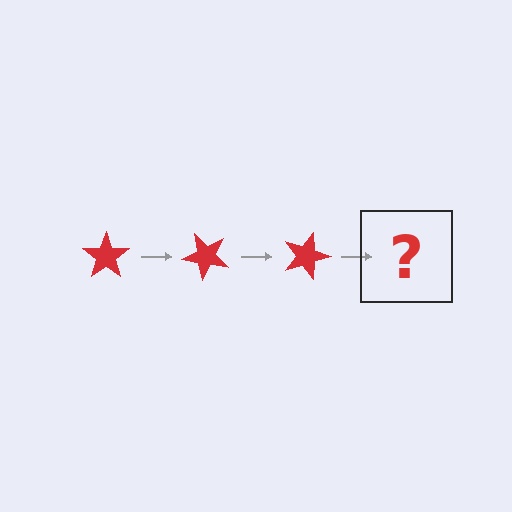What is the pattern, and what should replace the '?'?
The pattern is that the star rotates 45 degrees each step. The '?' should be a red star rotated 135 degrees.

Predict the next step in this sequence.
The next step is a red star rotated 135 degrees.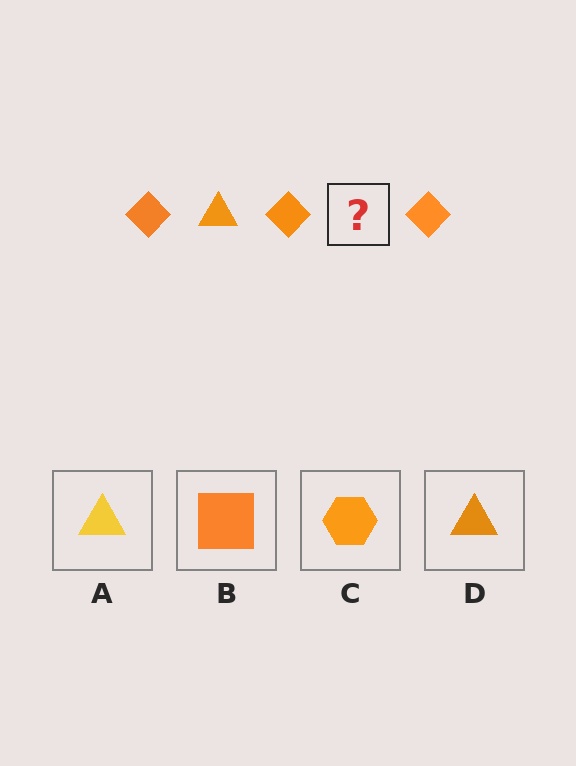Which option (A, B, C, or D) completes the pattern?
D.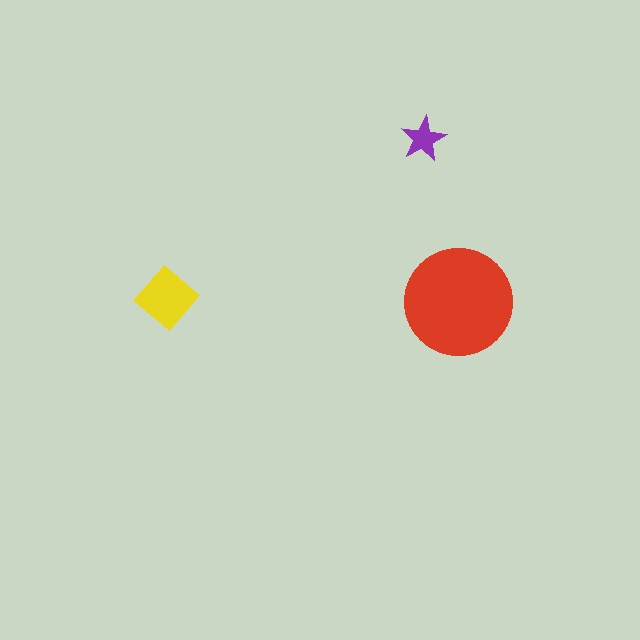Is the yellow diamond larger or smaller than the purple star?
Larger.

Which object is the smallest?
The purple star.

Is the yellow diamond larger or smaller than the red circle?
Smaller.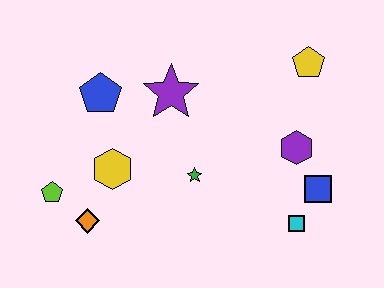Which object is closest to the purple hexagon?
The blue square is closest to the purple hexagon.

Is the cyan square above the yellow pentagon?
No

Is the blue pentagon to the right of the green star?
No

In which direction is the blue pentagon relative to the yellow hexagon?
The blue pentagon is above the yellow hexagon.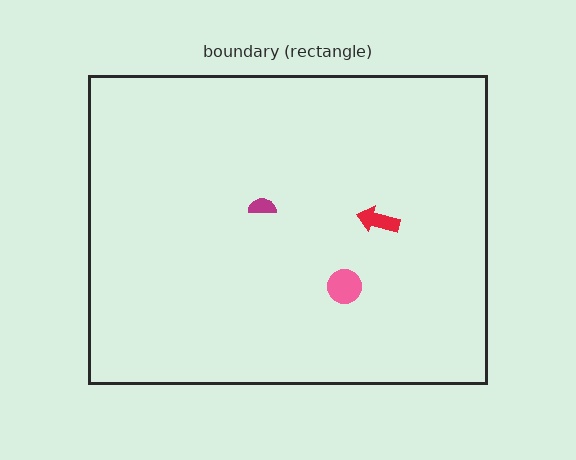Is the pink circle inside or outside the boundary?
Inside.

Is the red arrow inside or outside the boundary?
Inside.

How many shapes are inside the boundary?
3 inside, 0 outside.